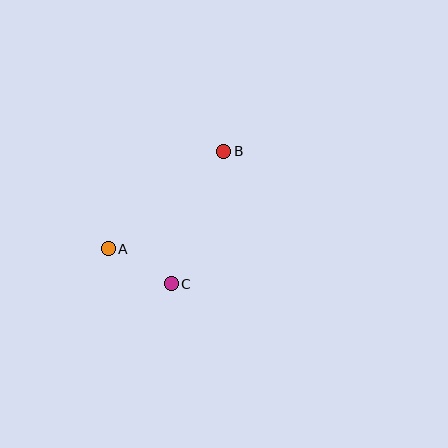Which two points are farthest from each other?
Points A and B are farthest from each other.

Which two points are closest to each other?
Points A and C are closest to each other.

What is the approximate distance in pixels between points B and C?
The distance between B and C is approximately 143 pixels.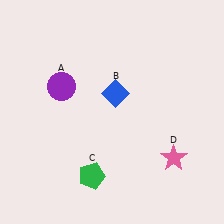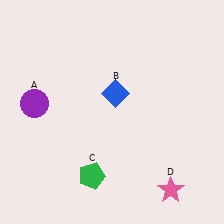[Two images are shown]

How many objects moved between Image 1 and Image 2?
2 objects moved between the two images.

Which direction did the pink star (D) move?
The pink star (D) moved down.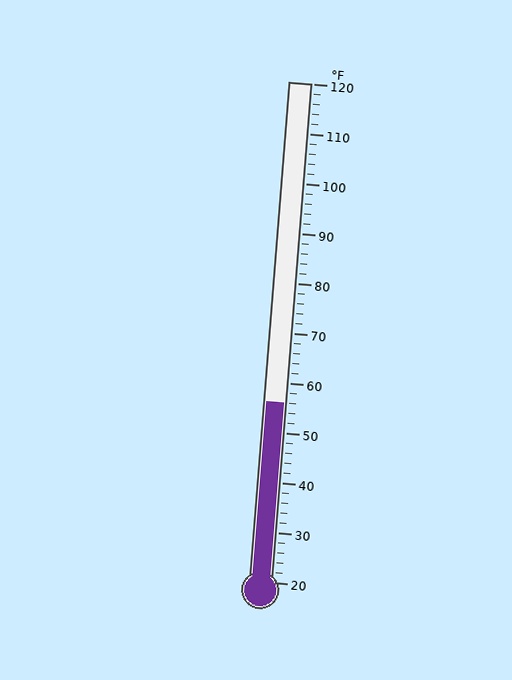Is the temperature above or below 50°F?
The temperature is above 50°F.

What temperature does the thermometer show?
The thermometer shows approximately 56°F.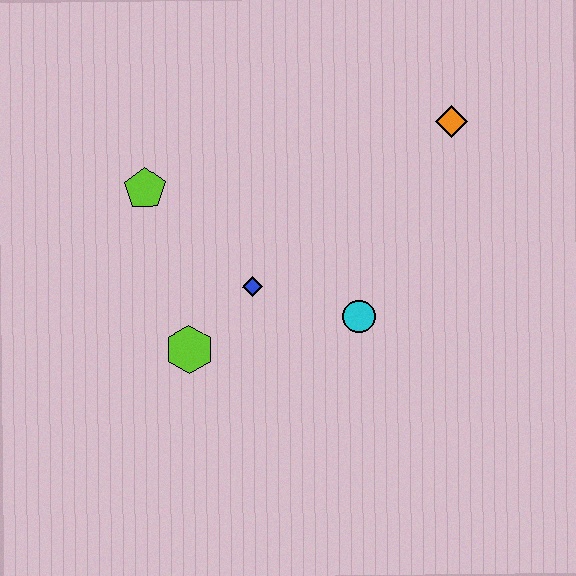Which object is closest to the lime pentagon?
The blue diamond is closest to the lime pentagon.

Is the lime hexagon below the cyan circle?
Yes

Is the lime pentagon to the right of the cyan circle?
No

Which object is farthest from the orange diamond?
The lime hexagon is farthest from the orange diamond.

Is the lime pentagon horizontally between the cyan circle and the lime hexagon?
No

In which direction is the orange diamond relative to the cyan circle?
The orange diamond is above the cyan circle.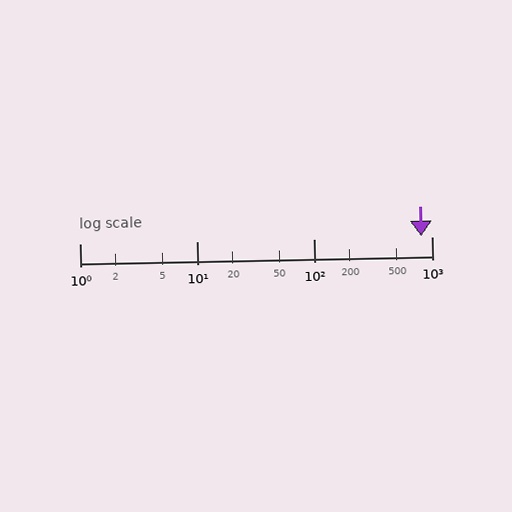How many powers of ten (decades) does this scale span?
The scale spans 3 decades, from 1 to 1000.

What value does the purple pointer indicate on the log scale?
The pointer indicates approximately 810.